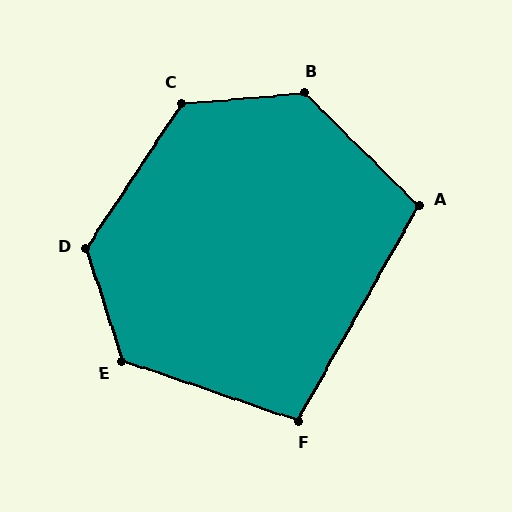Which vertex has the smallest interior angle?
F, at approximately 101 degrees.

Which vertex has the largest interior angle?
B, at approximately 130 degrees.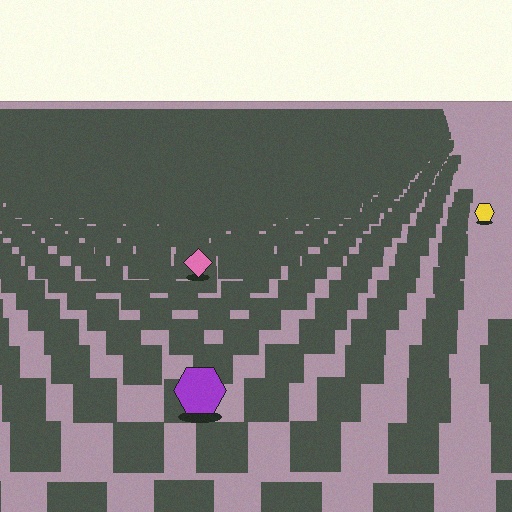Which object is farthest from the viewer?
The yellow hexagon is farthest from the viewer. It appears smaller and the ground texture around it is denser.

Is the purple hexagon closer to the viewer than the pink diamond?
Yes. The purple hexagon is closer — you can tell from the texture gradient: the ground texture is coarser near it.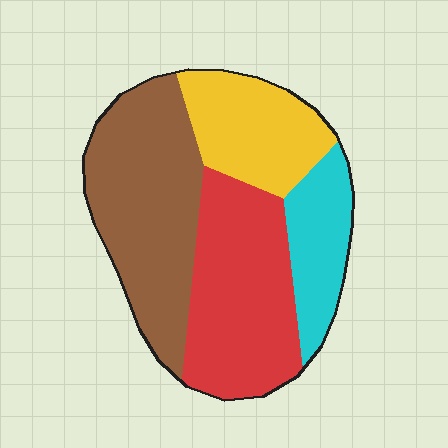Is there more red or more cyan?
Red.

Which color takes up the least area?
Cyan, at roughly 15%.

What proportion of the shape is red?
Red covers 31% of the shape.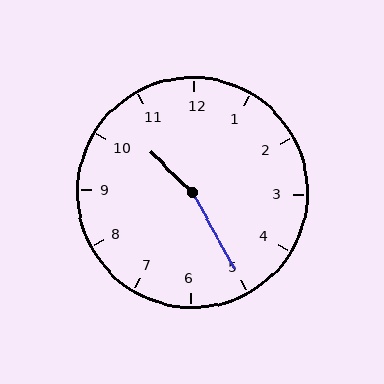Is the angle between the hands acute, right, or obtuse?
It is obtuse.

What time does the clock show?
10:25.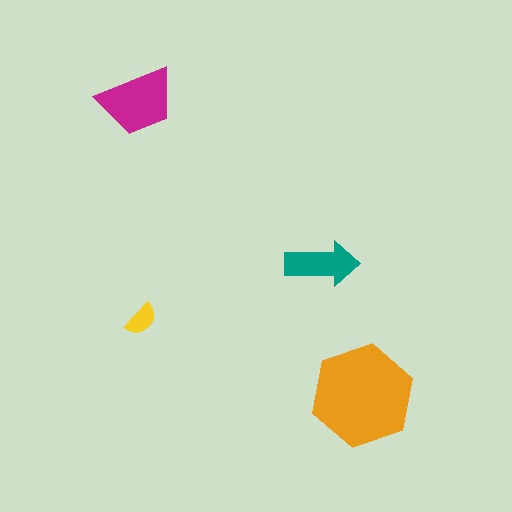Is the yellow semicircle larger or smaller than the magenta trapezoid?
Smaller.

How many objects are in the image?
There are 4 objects in the image.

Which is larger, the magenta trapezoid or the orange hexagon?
The orange hexagon.